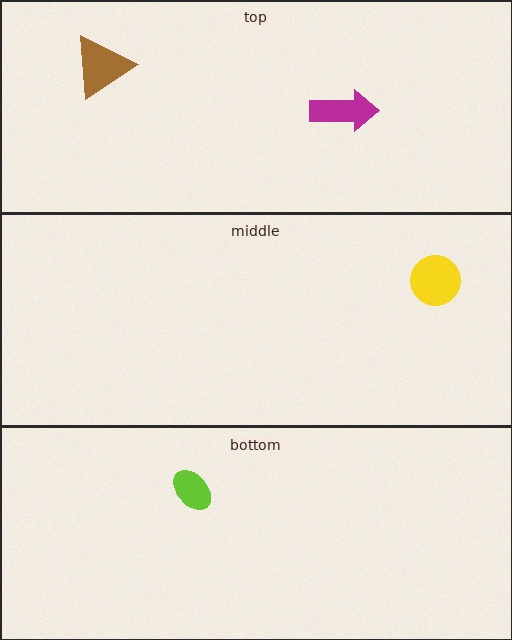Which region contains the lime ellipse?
The bottom region.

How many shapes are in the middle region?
1.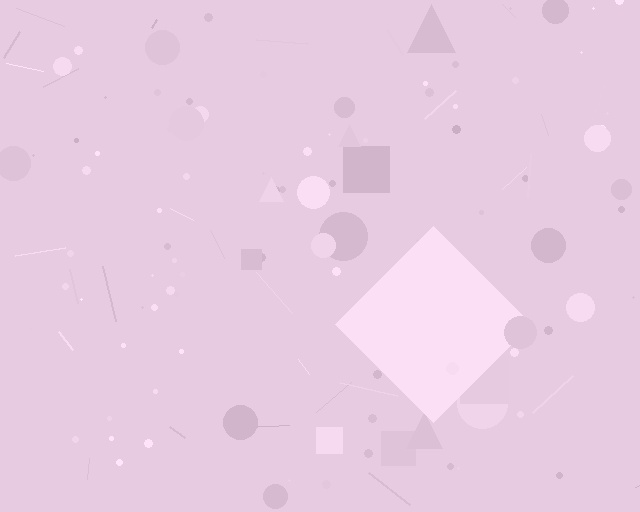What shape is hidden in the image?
A diamond is hidden in the image.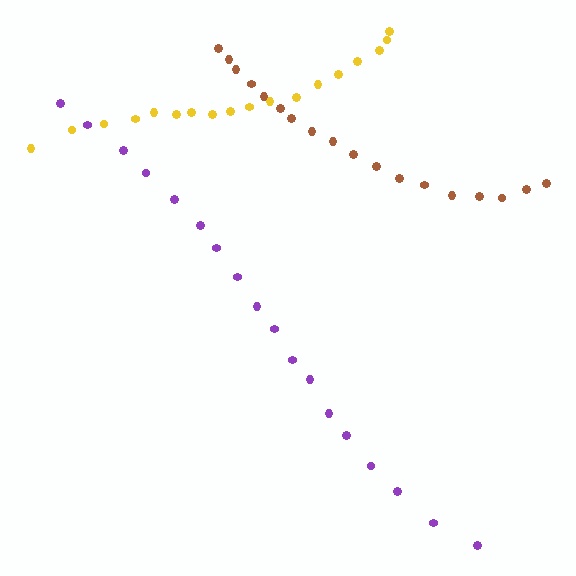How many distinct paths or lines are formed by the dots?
There are 3 distinct paths.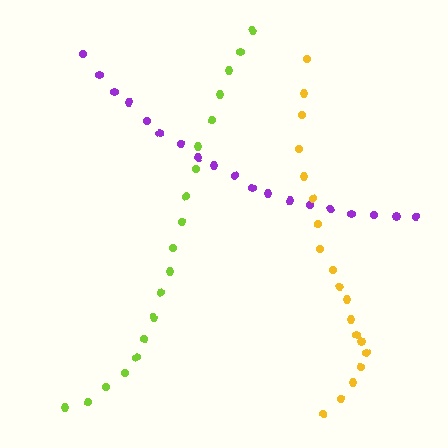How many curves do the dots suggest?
There are 3 distinct paths.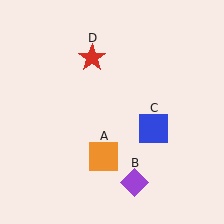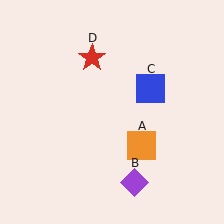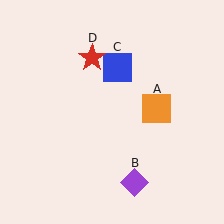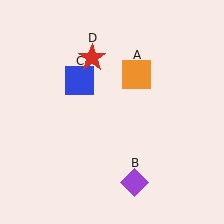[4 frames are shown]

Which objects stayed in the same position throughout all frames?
Purple diamond (object B) and red star (object D) remained stationary.